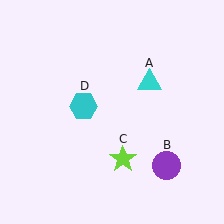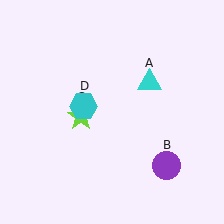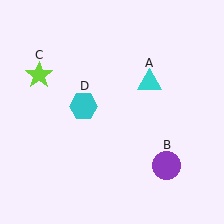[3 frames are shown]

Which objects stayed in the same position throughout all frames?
Cyan triangle (object A) and purple circle (object B) and cyan hexagon (object D) remained stationary.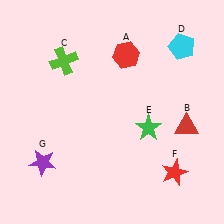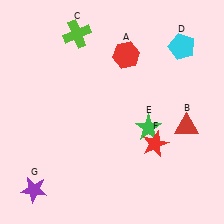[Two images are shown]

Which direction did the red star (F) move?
The red star (F) moved up.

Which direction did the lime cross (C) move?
The lime cross (C) moved up.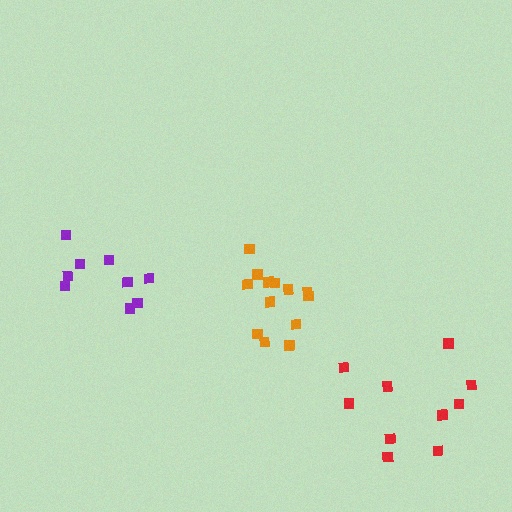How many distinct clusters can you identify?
There are 3 distinct clusters.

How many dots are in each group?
Group 1: 10 dots, Group 2: 13 dots, Group 3: 9 dots (32 total).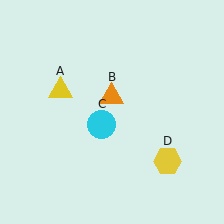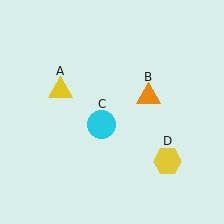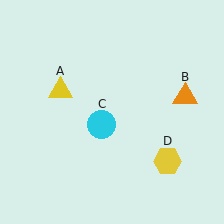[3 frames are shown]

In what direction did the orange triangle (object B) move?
The orange triangle (object B) moved right.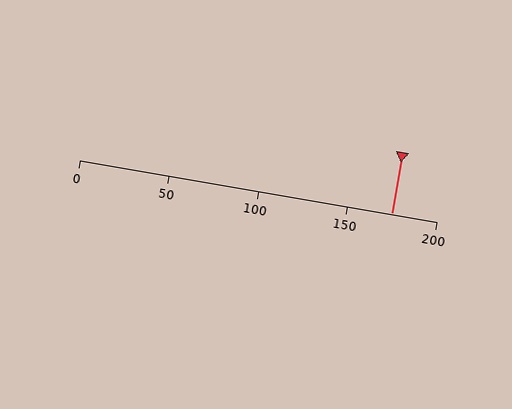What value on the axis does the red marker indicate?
The marker indicates approximately 175.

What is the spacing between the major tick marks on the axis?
The major ticks are spaced 50 apart.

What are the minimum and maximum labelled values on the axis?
The axis runs from 0 to 200.